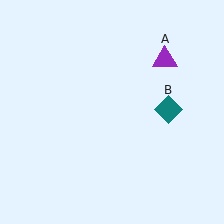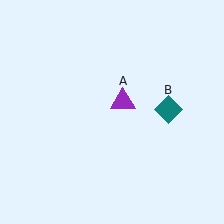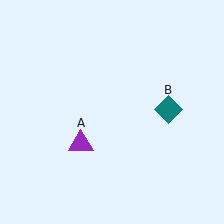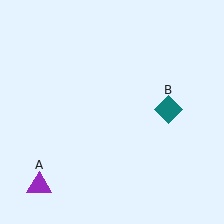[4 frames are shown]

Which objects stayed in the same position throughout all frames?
Teal diamond (object B) remained stationary.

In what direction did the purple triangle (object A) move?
The purple triangle (object A) moved down and to the left.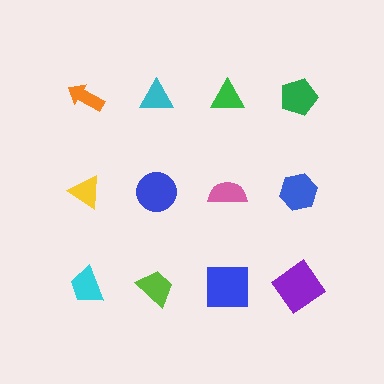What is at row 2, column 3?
A pink semicircle.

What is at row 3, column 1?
A cyan trapezoid.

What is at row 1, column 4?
A green pentagon.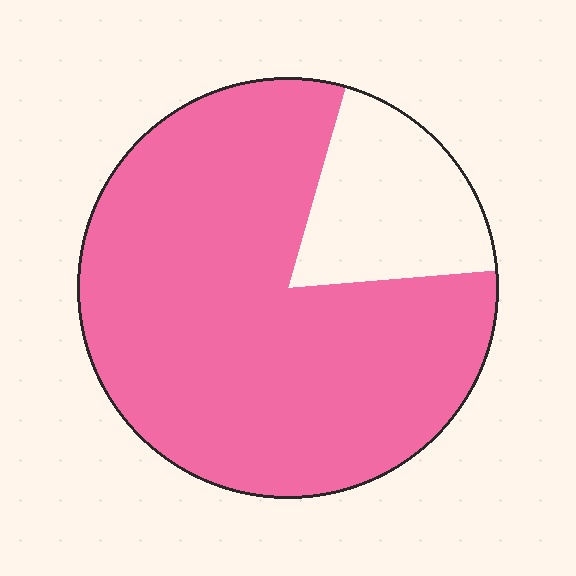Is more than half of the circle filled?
Yes.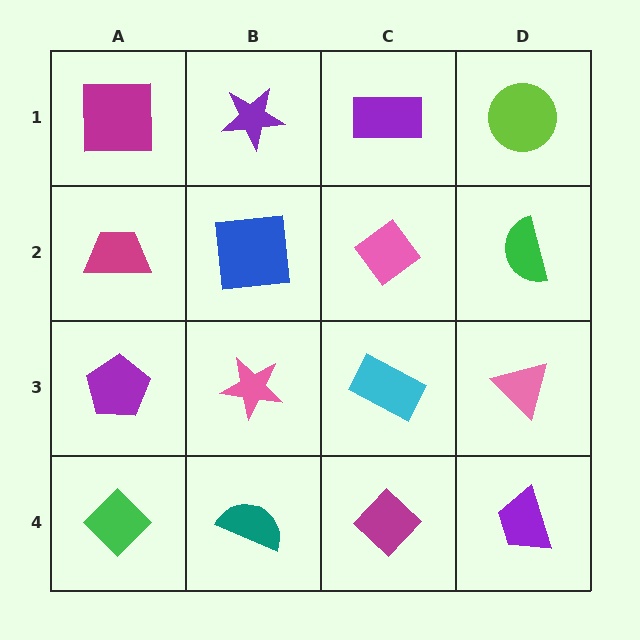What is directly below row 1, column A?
A magenta trapezoid.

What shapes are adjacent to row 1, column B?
A blue square (row 2, column B), a magenta square (row 1, column A), a purple rectangle (row 1, column C).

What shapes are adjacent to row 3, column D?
A green semicircle (row 2, column D), a purple trapezoid (row 4, column D), a cyan rectangle (row 3, column C).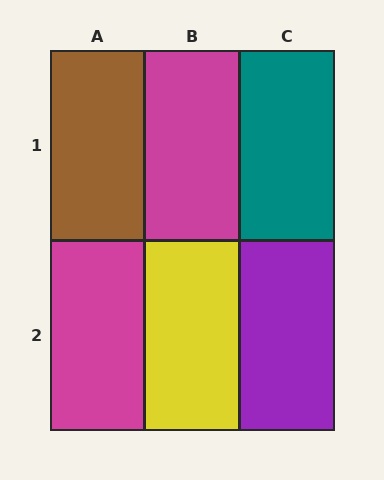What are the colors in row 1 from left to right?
Brown, magenta, teal.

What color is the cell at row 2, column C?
Purple.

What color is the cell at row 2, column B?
Yellow.